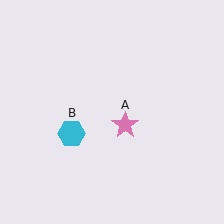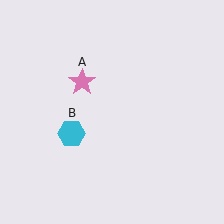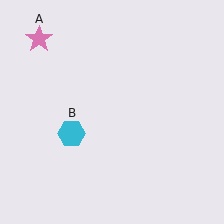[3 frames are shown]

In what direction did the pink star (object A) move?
The pink star (object A) moved up and to the left.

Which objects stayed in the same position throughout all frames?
Cyan hexagon (object B) remained stationary.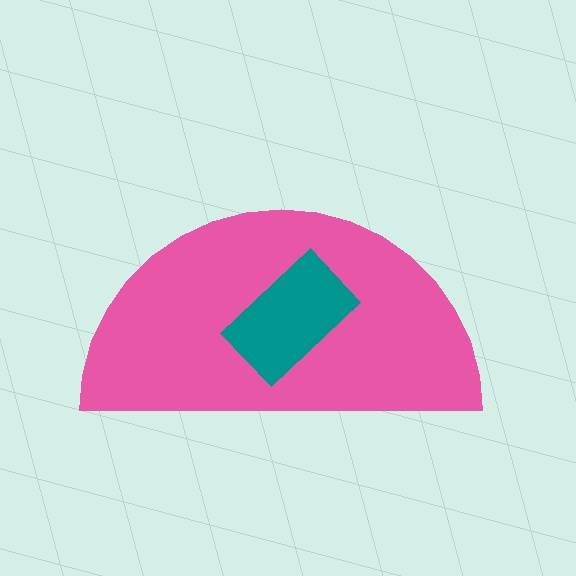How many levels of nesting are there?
2.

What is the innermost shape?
The teal rectangle.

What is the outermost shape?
The pink semicircle.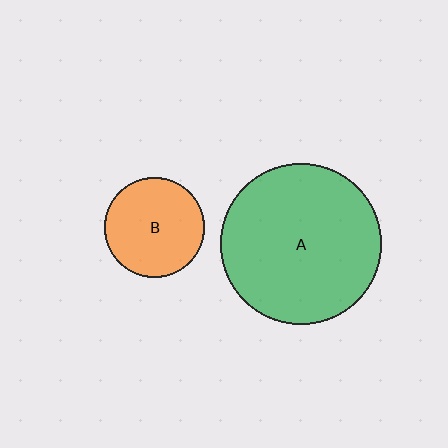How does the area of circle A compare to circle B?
Approximately 2.6 times.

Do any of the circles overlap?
No, none of the circles overlap.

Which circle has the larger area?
Circle A (green).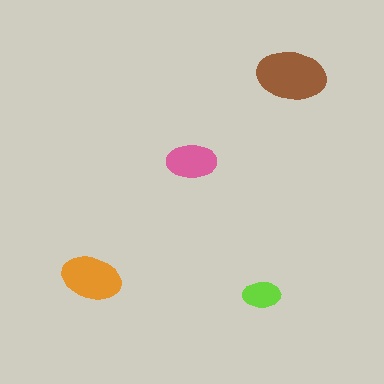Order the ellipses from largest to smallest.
the brown one, the orange one, the pink one, the lime one.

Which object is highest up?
The brown ellipse is topmost.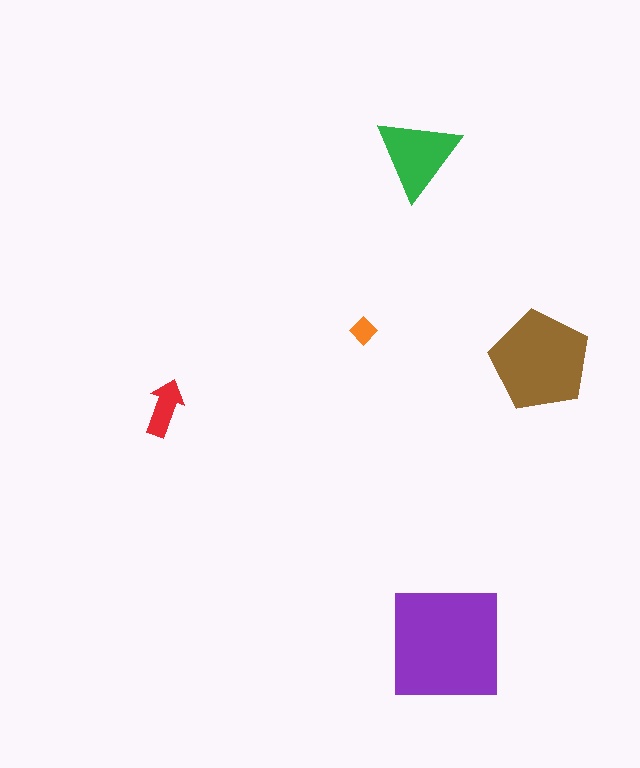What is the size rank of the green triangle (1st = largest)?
3rd.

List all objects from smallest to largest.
The orange diamond, the red arrow, the green triangle, the brown pentagon, the purple square.